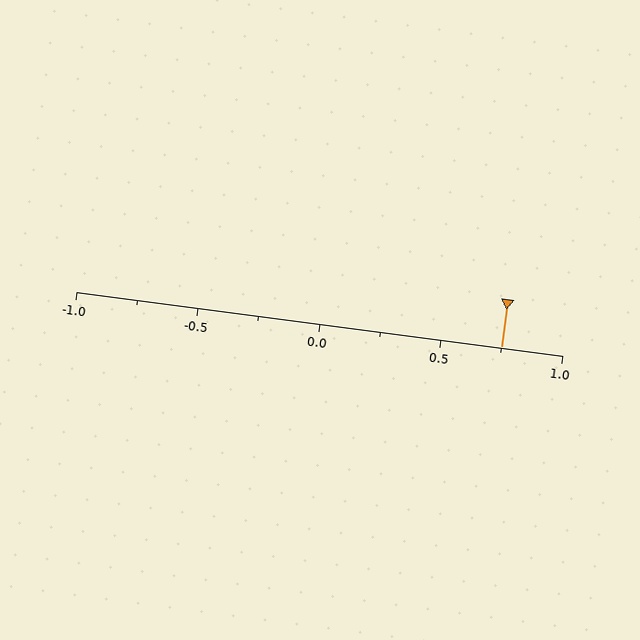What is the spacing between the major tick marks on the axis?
The major ticks are spaced 0.5 apart.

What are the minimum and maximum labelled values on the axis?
The axis runs from -1.0 to 1.0.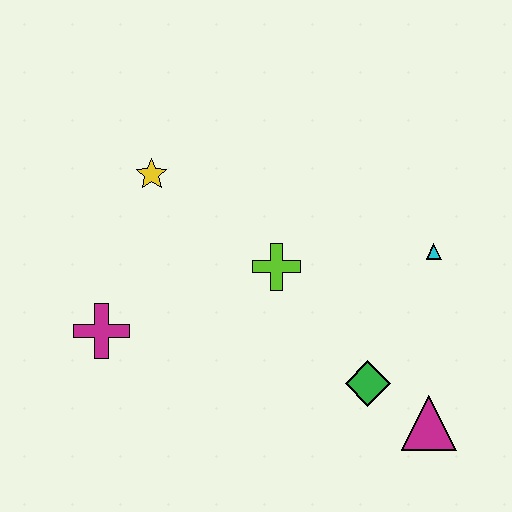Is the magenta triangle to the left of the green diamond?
No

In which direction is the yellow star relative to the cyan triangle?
The yellow star is to the left of the cyan triangle.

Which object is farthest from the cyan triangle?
The magenta cross is farthest from the cyan triangle.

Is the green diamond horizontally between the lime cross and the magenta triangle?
Yes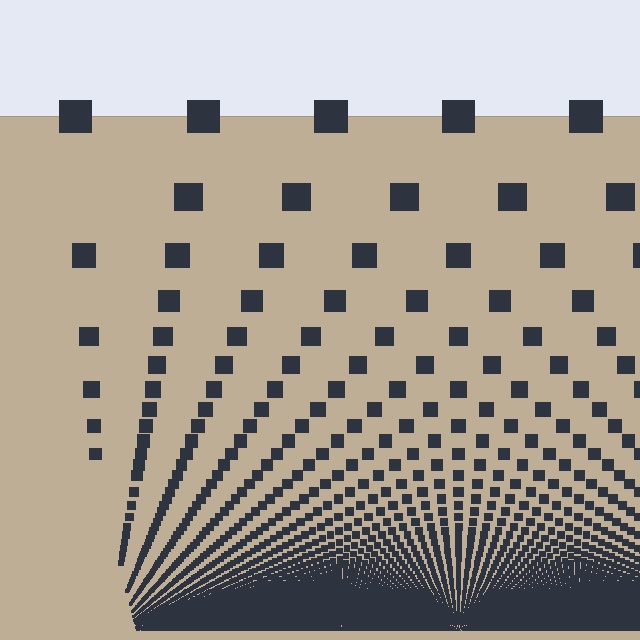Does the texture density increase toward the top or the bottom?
Density increases toward the bottom.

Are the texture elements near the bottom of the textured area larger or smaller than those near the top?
Smaller. The gradient is inverted — elements near the bottom are smaller and denser.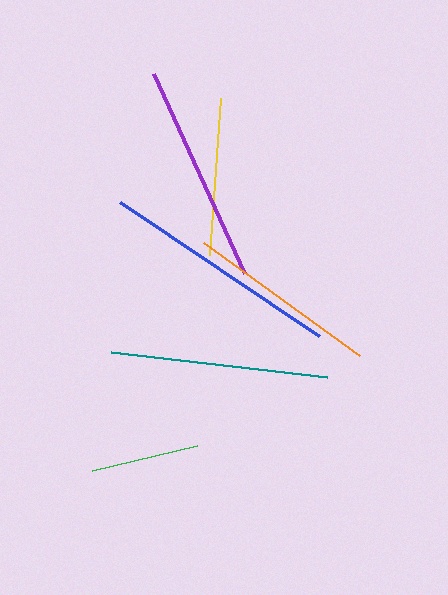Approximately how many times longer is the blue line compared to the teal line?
The blue line is approximately 1.1 times the length of the teal line.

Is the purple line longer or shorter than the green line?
The purple line is longer than the green line.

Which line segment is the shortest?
The green line is the shortest at approximately 108 pixels.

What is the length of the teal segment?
The teal segment is approximately 217 pixels long.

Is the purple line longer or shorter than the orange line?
The purple line is longer than the orange line.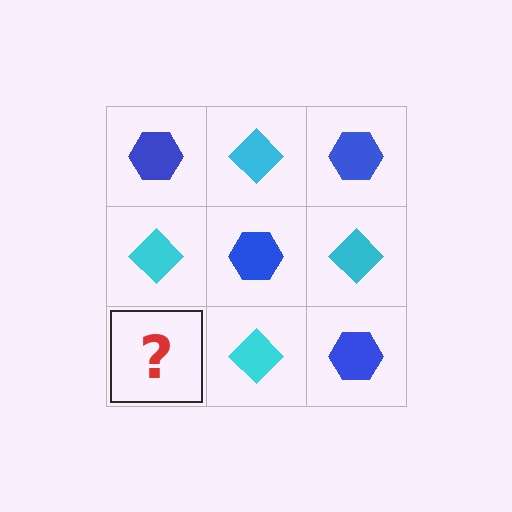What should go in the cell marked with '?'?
The missing cell should contain a blue hexagon.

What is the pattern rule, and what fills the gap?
The rule is that it alternates blue hexagon and cyan diamond in a checkerboard pattern. The gap should be filled with a blue hexagon.